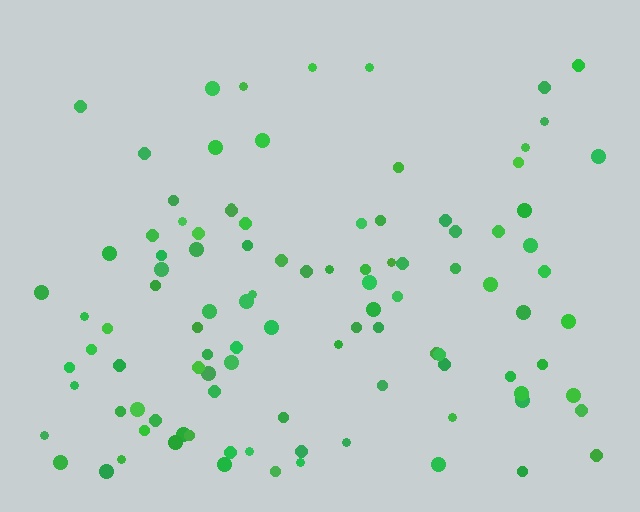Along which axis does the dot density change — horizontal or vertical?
Vertical.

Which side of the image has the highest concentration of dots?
The bottom.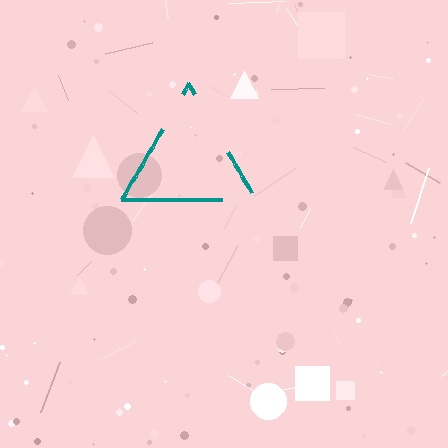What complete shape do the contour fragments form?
The contour fragments form a triangle.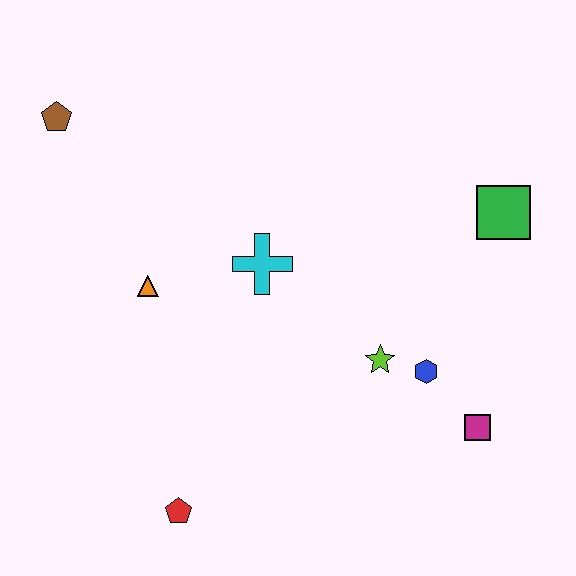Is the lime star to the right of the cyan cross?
Yes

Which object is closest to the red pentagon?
The orange triangle is closest to the red pentagon.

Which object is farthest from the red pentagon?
The green square is farthest from the red pentagon.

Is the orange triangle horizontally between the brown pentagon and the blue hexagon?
Yes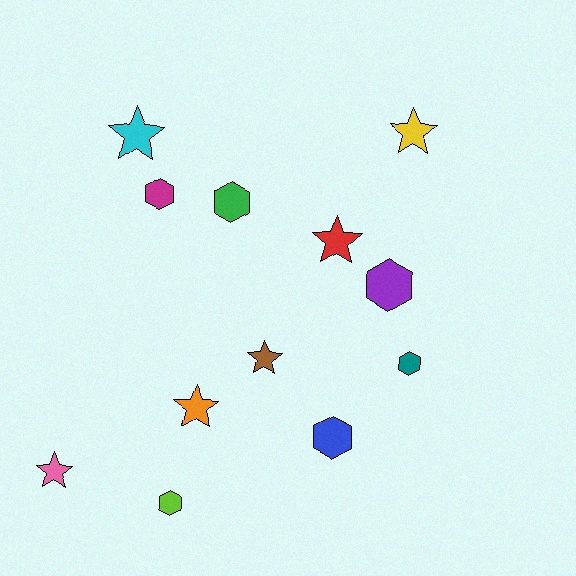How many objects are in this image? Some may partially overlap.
There are 12 objects.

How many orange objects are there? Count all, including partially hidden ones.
There is 1 orange object.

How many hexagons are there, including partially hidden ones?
There are 6 hexagons.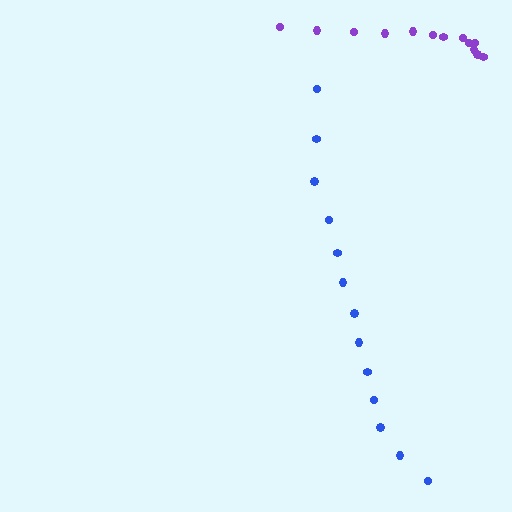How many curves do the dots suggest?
There are 2 distinct paths.